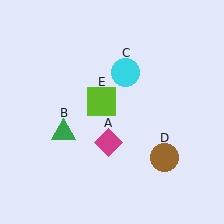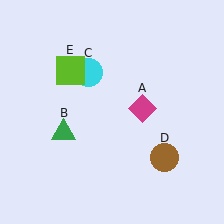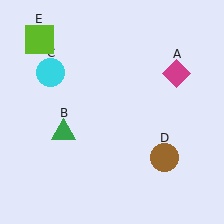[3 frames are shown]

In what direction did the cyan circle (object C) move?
The cyan circle (object C) moved left.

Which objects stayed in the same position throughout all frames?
Green triangle (object B) and brown circle (object D) remained stationary.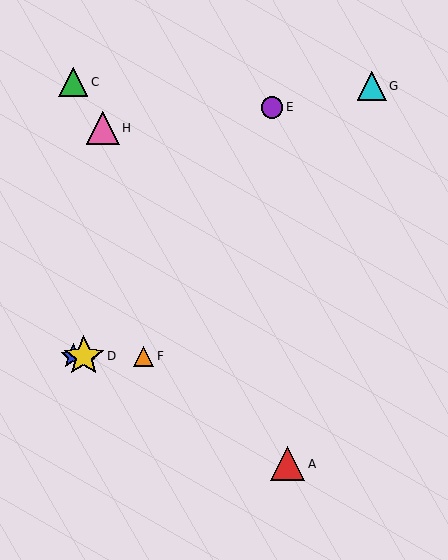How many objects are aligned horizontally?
3 objects (B, D, F) are aligned horizontally.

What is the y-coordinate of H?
Object H is at y≈128.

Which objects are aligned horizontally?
Objects B, D, F are aligned horizontally.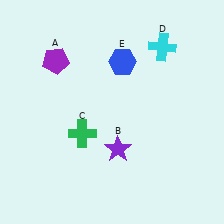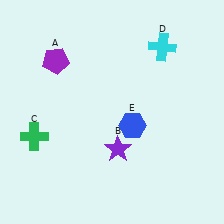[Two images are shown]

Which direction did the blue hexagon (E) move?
The blue hexagon (E) moved down.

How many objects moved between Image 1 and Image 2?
2 objects moved between the two images.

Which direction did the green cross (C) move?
The green cross (C) moved left.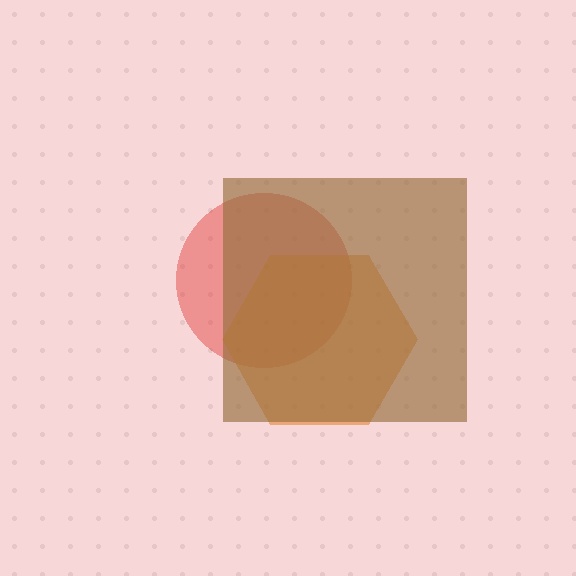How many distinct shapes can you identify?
There are 3 distinct shapes: a red circle, an orange hexagon, a brown square.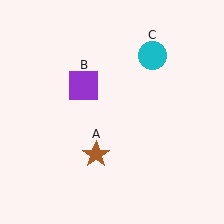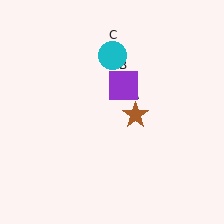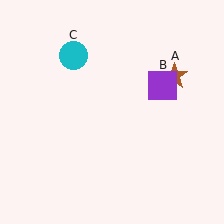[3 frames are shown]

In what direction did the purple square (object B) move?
The purple square (object B) moved right.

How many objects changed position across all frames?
3 objects changed position: brown star (object A), purple square (object B), cyan circle (object C).